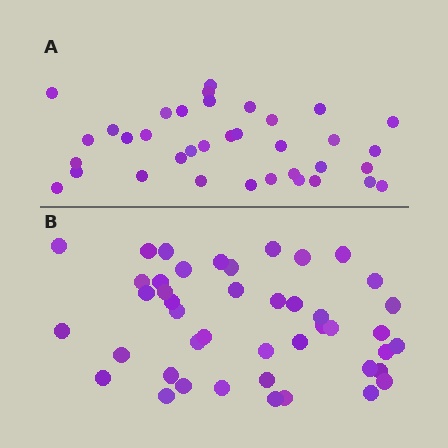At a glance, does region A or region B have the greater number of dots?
Region B (the bottom region) has more dots.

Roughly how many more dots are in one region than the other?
Region B has roughly 8 or so more dots than region A.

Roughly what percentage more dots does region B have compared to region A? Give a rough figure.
About 20% more.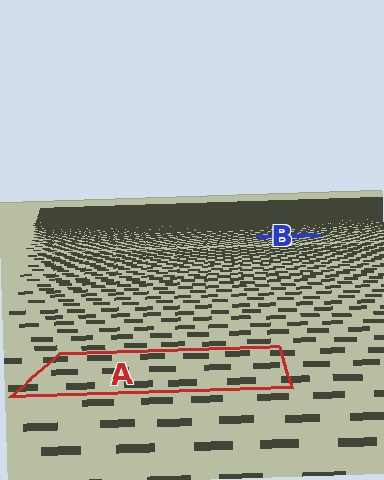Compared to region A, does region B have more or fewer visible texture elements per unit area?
Region B has more texture elements per unit area — they are packed more densely because it is farther away.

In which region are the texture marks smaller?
The texture marks are smaller in region B, because it is farther away.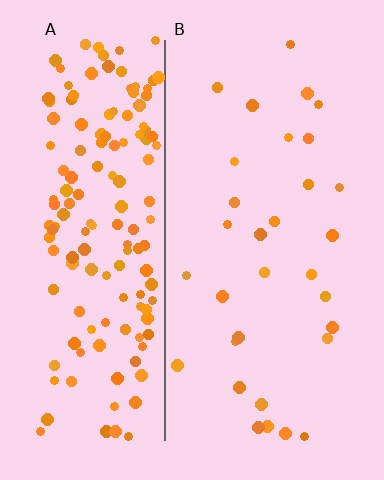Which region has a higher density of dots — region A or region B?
A (the left).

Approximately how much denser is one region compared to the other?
Approximately 5.1× — region A over region B.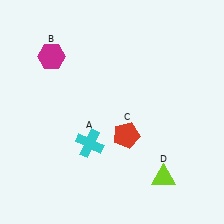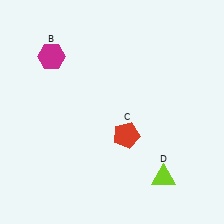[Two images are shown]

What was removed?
The cyan cross (A) was removed in Image 2.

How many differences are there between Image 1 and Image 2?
There is 1 difference between the two images.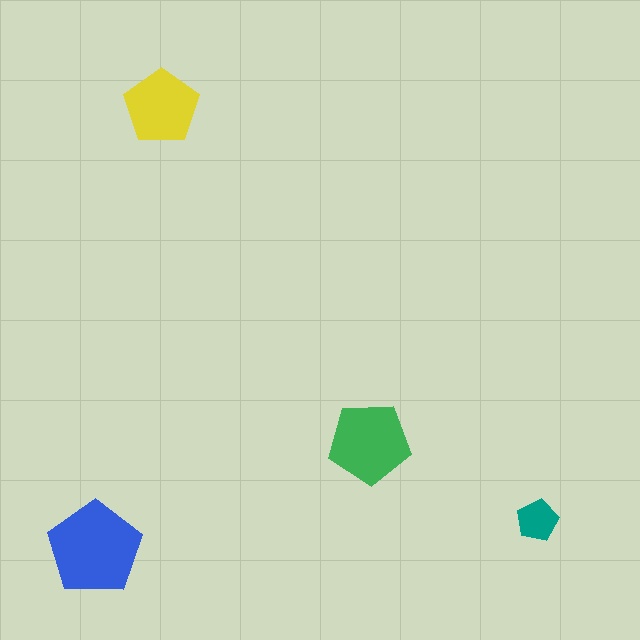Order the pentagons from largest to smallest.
the blue one, the green one, the yellow one, the teal one.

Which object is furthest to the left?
The blue pentagon is leftmost.